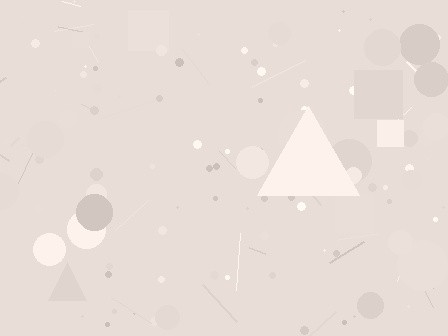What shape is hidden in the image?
A triangle is hidden in the image.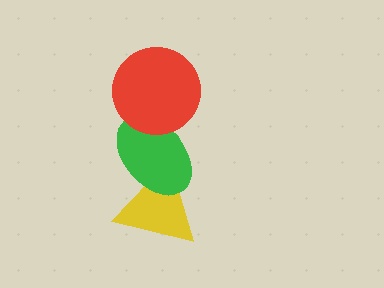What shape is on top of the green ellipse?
The red circle is on top of the green ellipse.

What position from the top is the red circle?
The red circle is 1st from the top.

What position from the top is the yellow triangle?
The yellow triangle is 3rd from the top.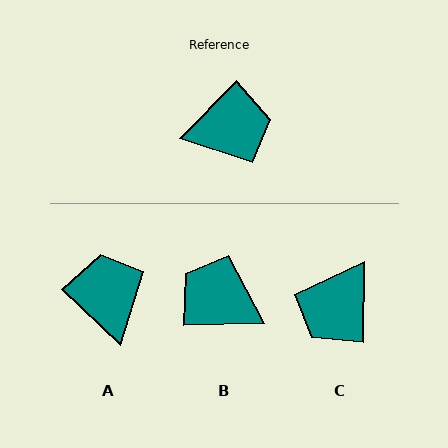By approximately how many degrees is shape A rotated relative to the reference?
Approximately 91 degrees counter-clockwise.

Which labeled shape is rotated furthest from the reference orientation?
B, about 136 degrees away.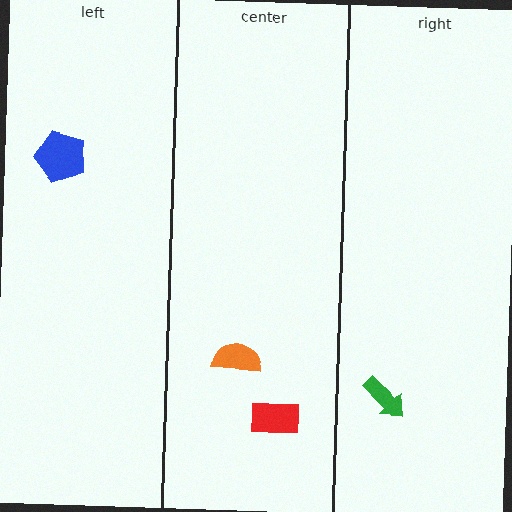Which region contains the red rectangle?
The center region.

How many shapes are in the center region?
2.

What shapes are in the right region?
The green arrow.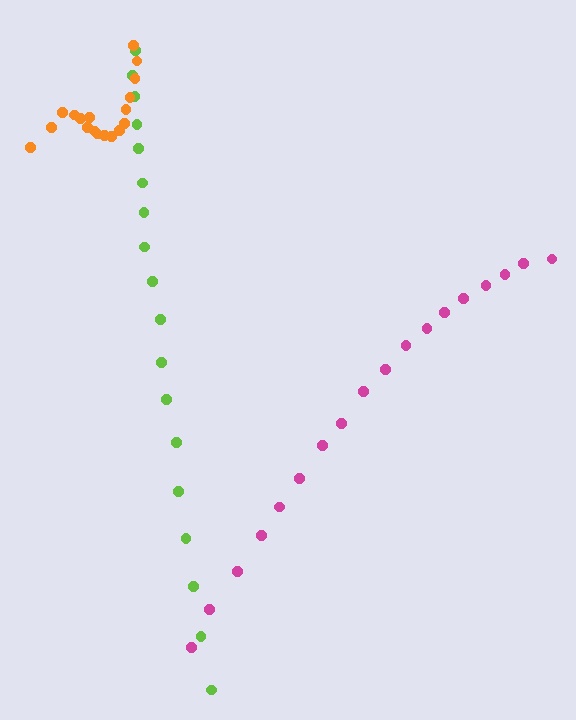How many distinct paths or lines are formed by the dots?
There are 3 distinct paths.